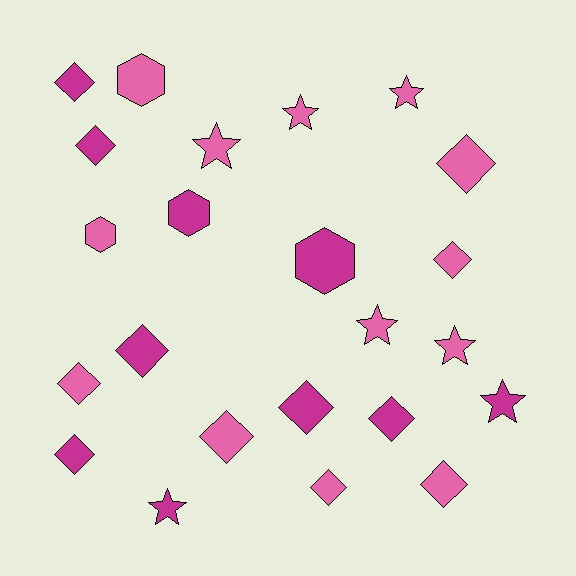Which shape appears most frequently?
Diamond, with 12 objects.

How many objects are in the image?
There are 23 objects.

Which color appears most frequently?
Pink, with 13 objects.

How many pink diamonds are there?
There are 6 pink diamonds.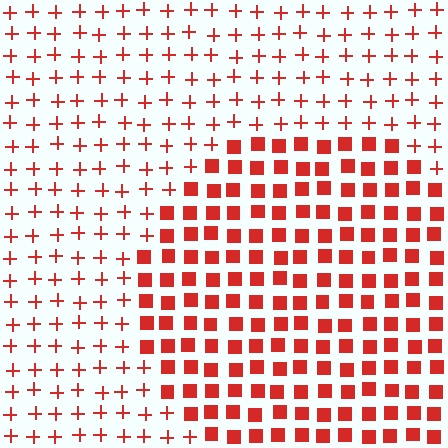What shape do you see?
I see a circle.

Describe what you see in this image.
The image is filled with small red elements arranged in a uniform grid. A circle-shaped region contains squares, while the surrounding area contains plus signs. The boundary is defined purely by the change in element shape.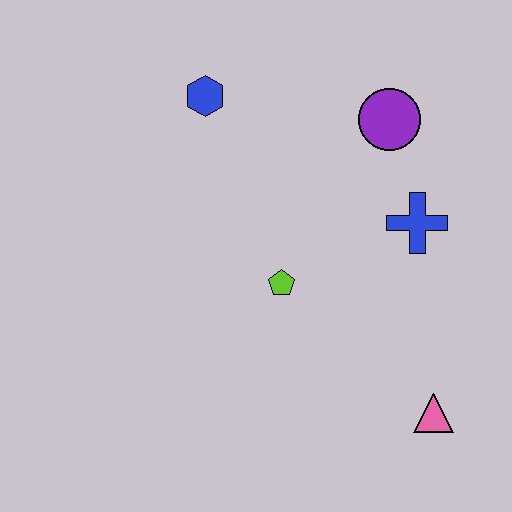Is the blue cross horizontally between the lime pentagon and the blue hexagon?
No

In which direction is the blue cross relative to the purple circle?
The blue cross is below the purple circle.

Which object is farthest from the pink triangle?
The blue hexagon is farthest from the pink triangle.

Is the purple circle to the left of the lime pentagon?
No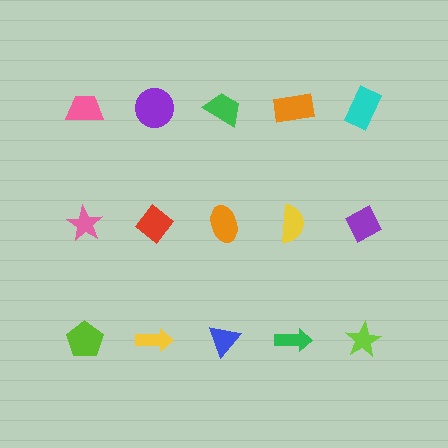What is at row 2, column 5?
A purple diamond.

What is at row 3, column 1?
A lime pentagon.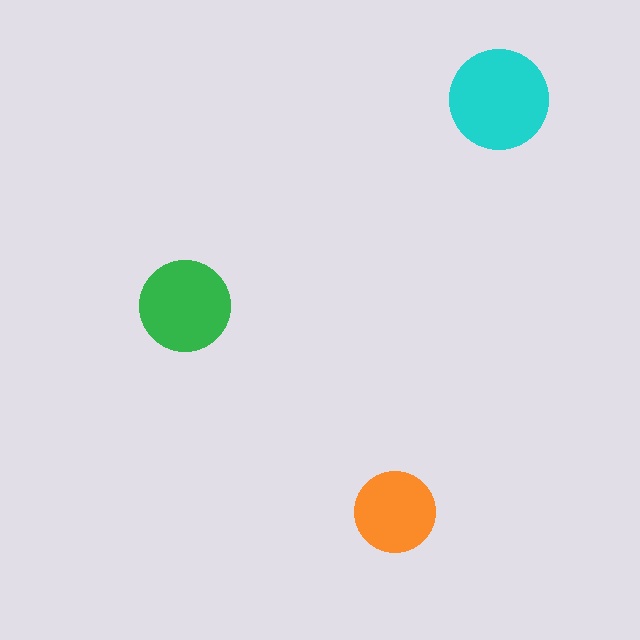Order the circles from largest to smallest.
the cyan one, the green one, the orange one.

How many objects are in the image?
There are 3 objects in the image.